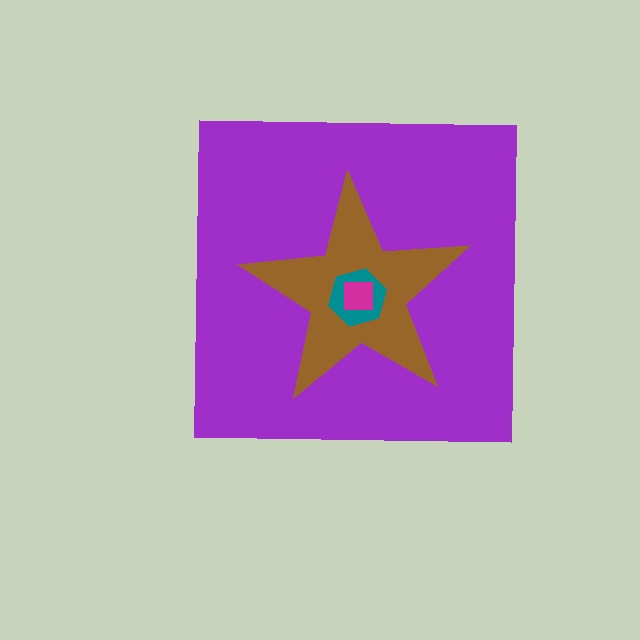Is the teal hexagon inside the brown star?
Yes.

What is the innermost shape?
The magenta square.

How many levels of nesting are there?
4.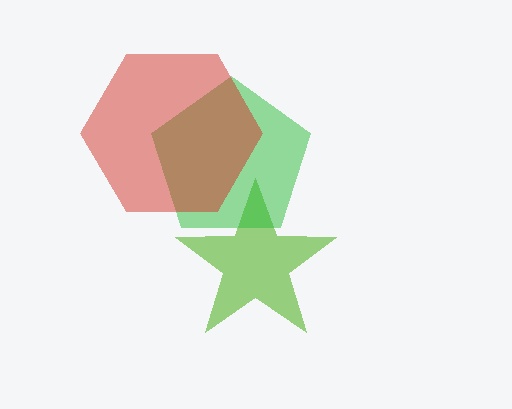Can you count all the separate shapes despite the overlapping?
Yes, there are 3 separate shapes.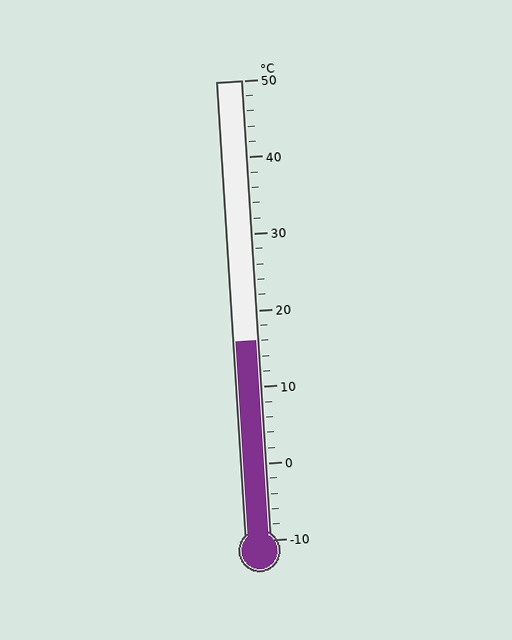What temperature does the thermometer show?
The thermometer shows approximately 16°C.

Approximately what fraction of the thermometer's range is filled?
The thermometer is filled to approximately 45% of its range.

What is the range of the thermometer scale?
The thermometer scale ranges from -10°C to 50°C.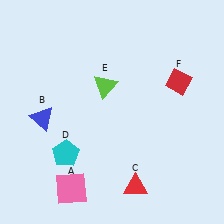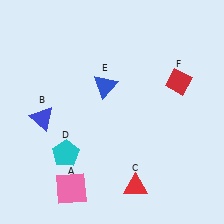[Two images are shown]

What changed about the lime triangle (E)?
In Image 1, E is lime. In Image 2, it changed to blue.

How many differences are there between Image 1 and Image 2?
There is 1 difference between the two images.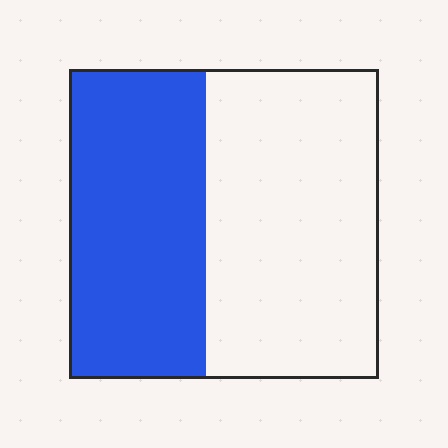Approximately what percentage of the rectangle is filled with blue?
Approximately 45%.